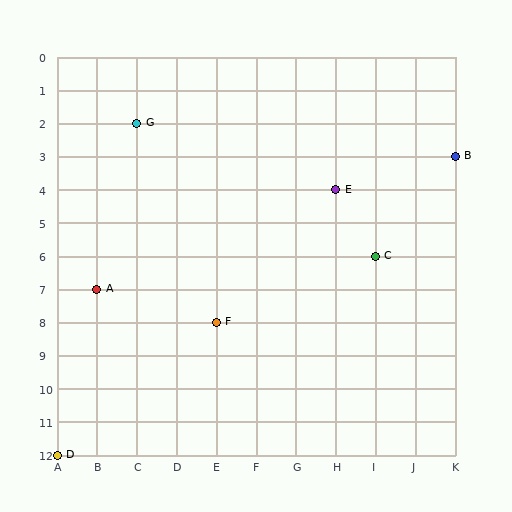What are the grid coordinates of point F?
Point F is at grid coordinates (E, 8).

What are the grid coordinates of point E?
Point E is at grid coordinates (H, 4).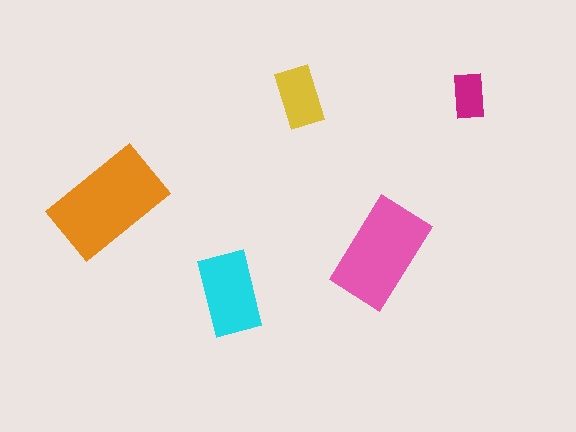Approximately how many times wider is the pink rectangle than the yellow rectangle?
About 1.5 times wider.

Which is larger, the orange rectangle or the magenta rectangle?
The orange one.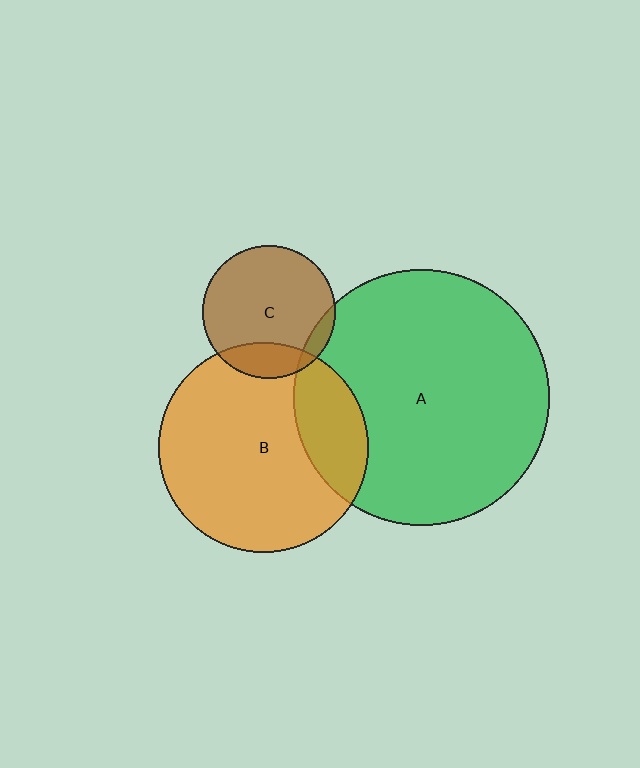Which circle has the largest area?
Circle A (green).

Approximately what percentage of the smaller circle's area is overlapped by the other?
Approximately 20%.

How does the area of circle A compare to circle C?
Approximately 3.7 times.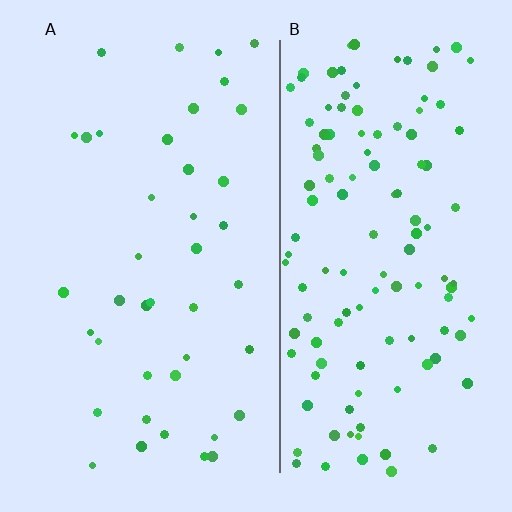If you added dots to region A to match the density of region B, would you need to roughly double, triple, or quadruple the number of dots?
Approximately triple.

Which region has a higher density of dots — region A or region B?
B (the right).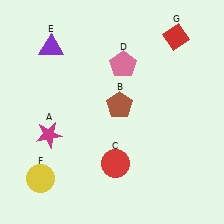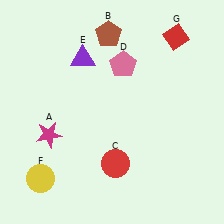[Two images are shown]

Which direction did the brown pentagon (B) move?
The brown pentagon (B) moved up.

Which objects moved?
The objects that moved are: the brown pentagon (B), the purple triangle (E).